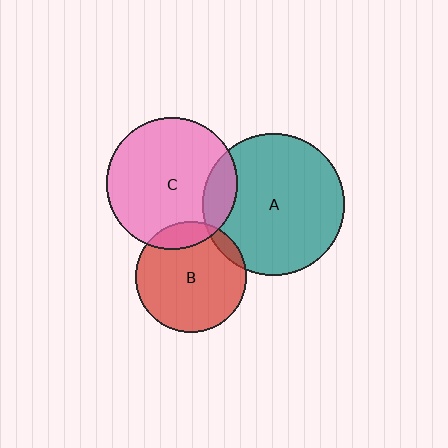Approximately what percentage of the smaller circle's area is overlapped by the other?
Approximately 15%.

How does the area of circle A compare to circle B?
Approximately 1.6 times.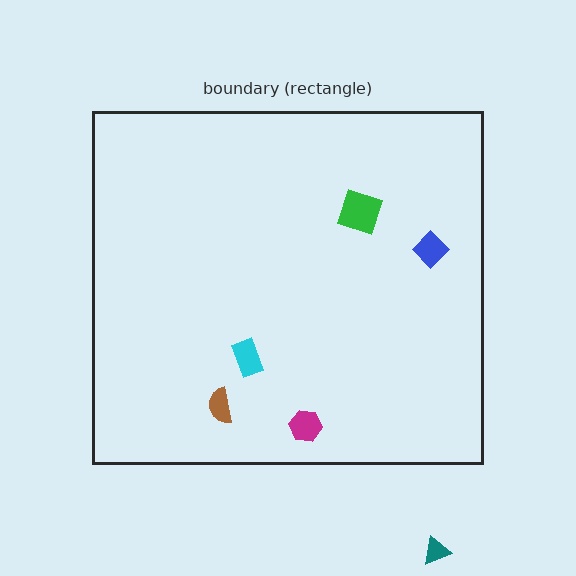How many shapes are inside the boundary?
5 inside, 1 outside.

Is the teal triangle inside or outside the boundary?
Outside.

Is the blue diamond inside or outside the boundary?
Inside.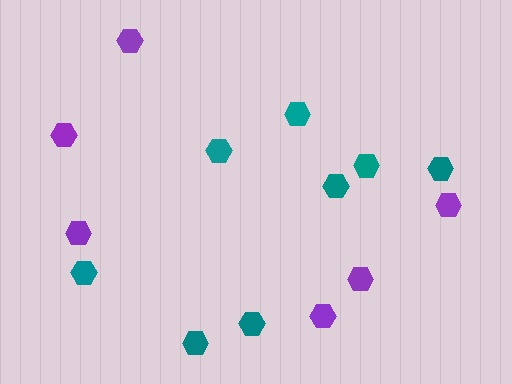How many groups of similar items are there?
There are 2 groups: one group of purple hexagons (6) and one group of teal hexagons (8).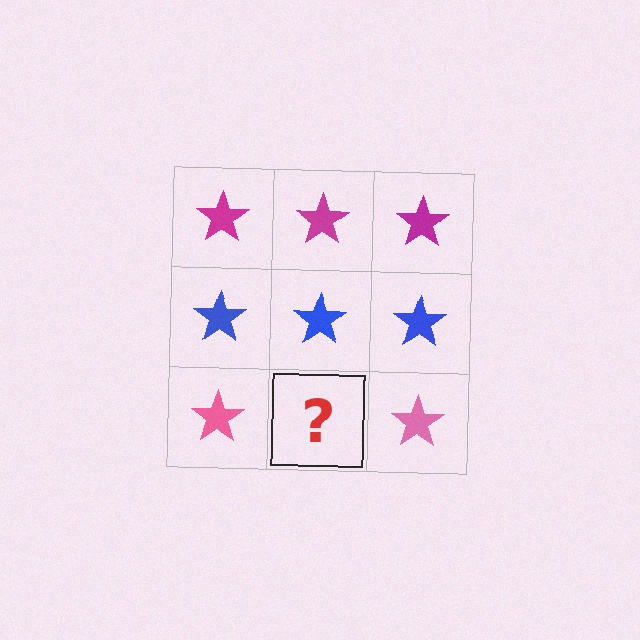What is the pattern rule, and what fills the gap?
The rule is that each row has a consistent color. The gap should be filled with a pink star.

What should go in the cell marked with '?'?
The missing cell should contain a pink star.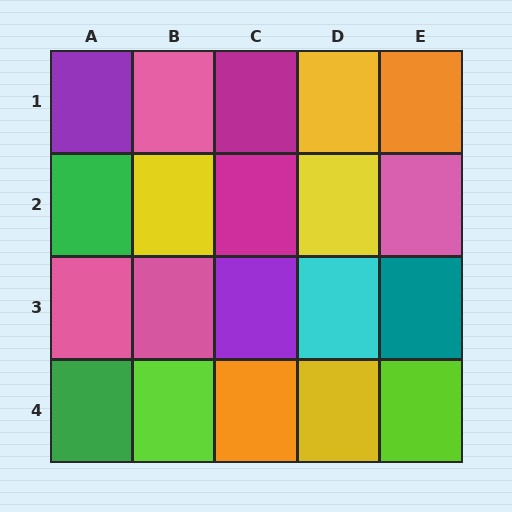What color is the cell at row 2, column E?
Pink.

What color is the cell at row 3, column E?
Teal.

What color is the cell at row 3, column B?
Pink.